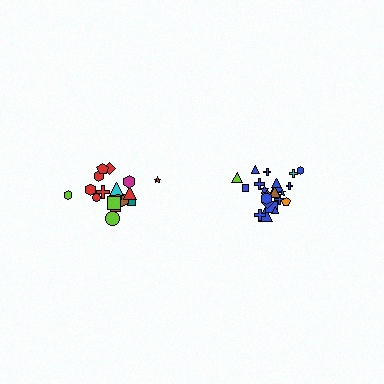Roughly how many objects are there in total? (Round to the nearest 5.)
Roughly 40 objects in total.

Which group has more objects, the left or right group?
The right group.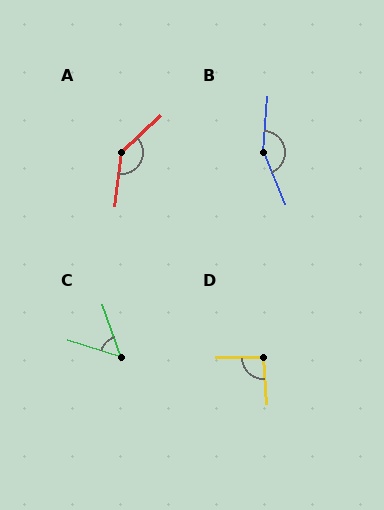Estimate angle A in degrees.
Approximately 140 degrees.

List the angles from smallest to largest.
C (53°), D (94°), A (140°), B (153°).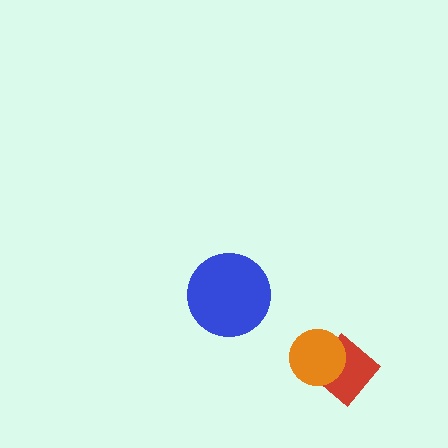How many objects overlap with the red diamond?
1 object overlaps with the red diamond.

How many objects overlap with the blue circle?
0 objects overlap with the blue circle.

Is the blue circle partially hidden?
No, no other shape covers it.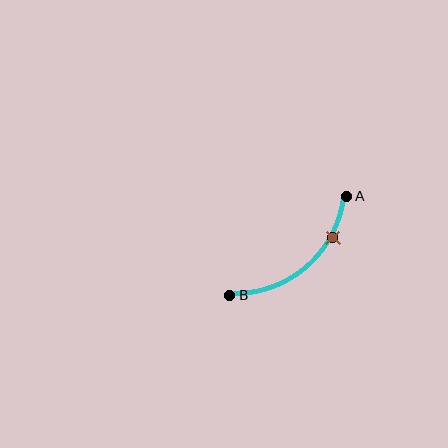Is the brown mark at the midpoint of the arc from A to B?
No. The brown mark lies on the arc but is closer to endpoint A. The arc midpoint would be at the point on the curve equidistant along the arc from both A and B.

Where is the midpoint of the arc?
The arc midpoint is the point on the curve farthest from the straight line joining A and B. It sits below and to the right of that line.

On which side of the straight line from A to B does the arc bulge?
The arc bulges below and to the right of the straight line connecting A and B.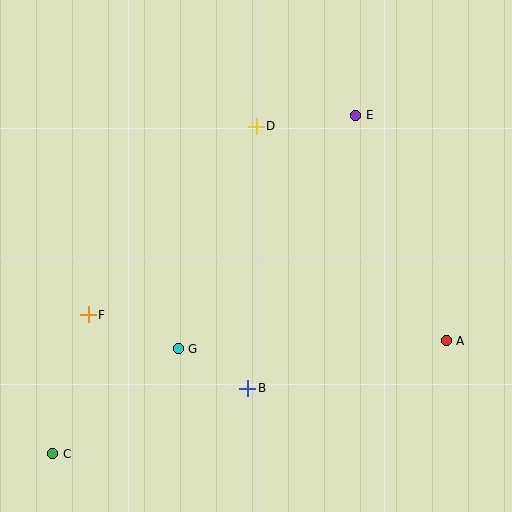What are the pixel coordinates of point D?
Point D is at (256, 126).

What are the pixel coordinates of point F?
Point F is at (88, 315).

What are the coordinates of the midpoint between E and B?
The midpoint between E and B is at (302, 252).